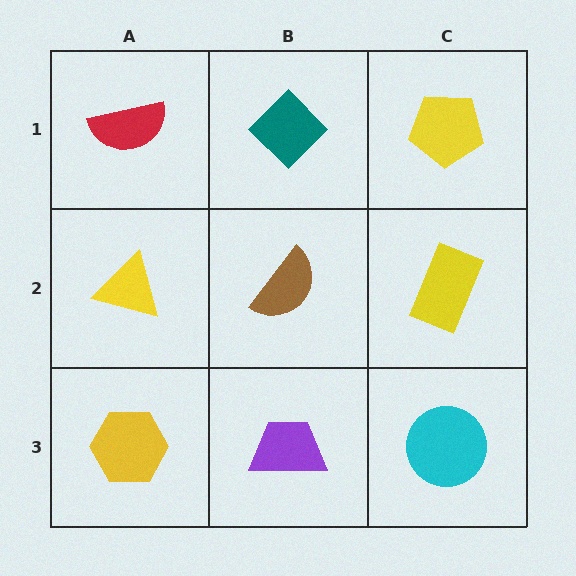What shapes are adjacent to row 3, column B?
A brown semicircle (row 2, column B), a yellow hexagon (row 3, column A), a cyan circle (row 3, column C).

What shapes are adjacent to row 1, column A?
A yellow triangle (row 2, column A), a teal diamond (row 1, column B).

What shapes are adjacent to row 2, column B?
A teal diamond (row 1, column B), a purple trapezoid (row 3, column B), a yellow triangle (row 2, column A), a yellow rectangle (row 2, column C).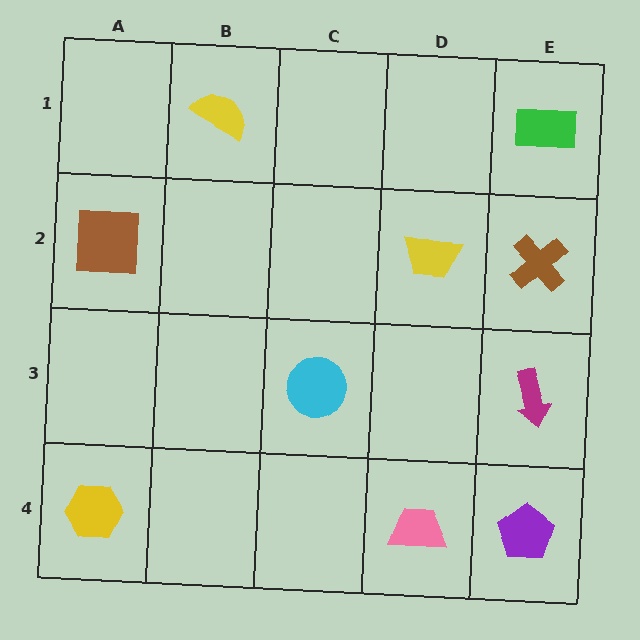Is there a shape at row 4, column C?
No, that cell is empty.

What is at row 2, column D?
A yellow trapezoid.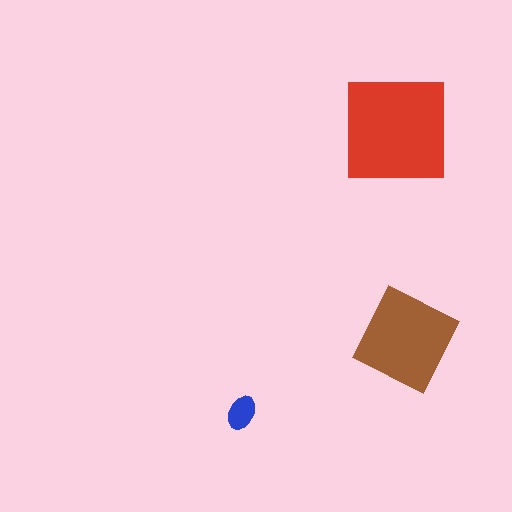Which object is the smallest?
The blue ellipse.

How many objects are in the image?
There are 3 objects in the image.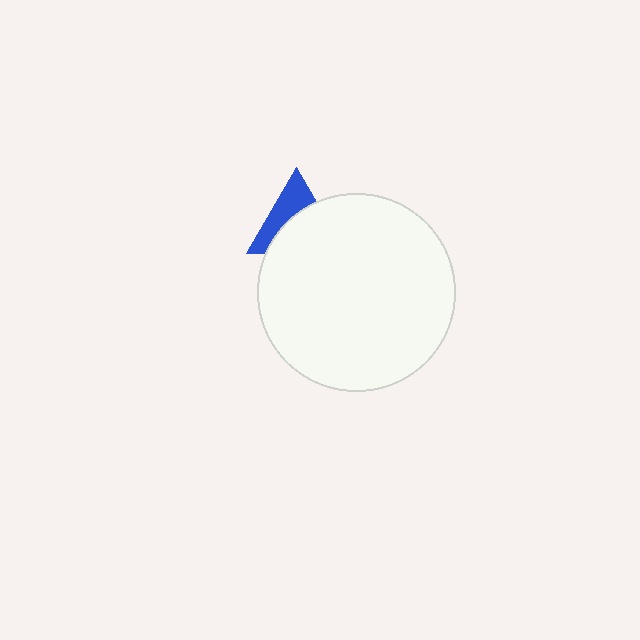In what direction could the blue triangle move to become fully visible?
The blue triangle could move up. That would shift it out from behind the white circle entirely.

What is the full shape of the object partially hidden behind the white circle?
The partially hidden object is a blue triangle.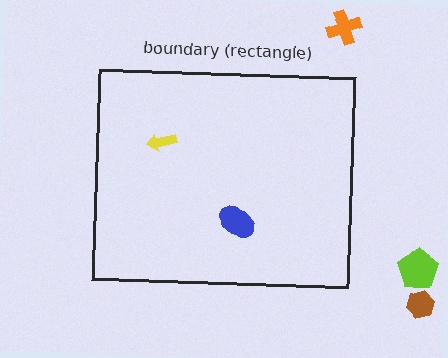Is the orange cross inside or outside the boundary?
Outside.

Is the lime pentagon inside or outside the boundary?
Outside.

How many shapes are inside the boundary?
2 inside, 3 outside.